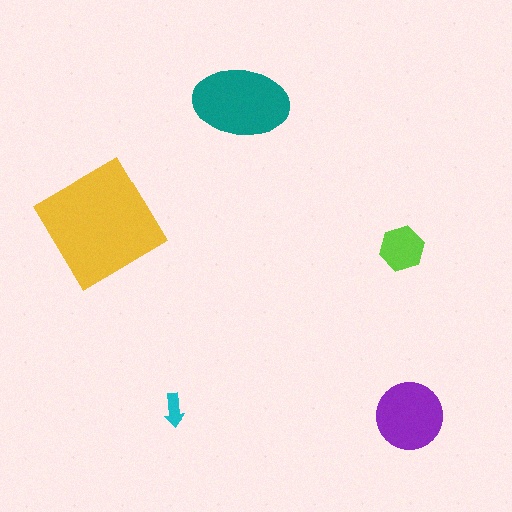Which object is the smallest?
The cyan arrow.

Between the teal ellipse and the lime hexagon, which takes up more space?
The teal ellipse.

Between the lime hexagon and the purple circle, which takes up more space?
The purple circle.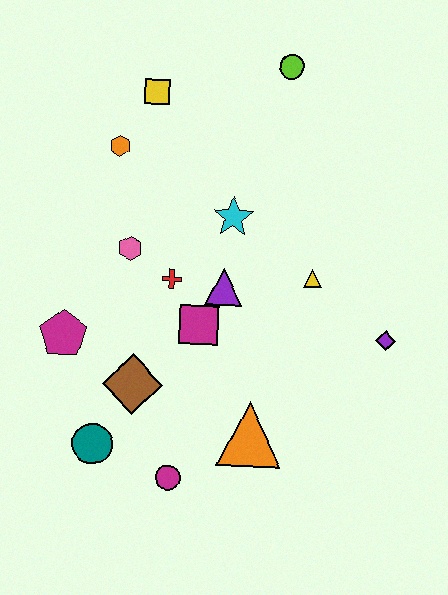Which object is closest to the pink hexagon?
The red cross is closest to the pink hexagon.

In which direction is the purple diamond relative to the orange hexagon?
The purple diamond is to the right of the orange hexagon.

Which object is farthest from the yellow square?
The magenta circle is farthest from the yellow square.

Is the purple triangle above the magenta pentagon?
Yes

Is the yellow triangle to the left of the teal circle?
No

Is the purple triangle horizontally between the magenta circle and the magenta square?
No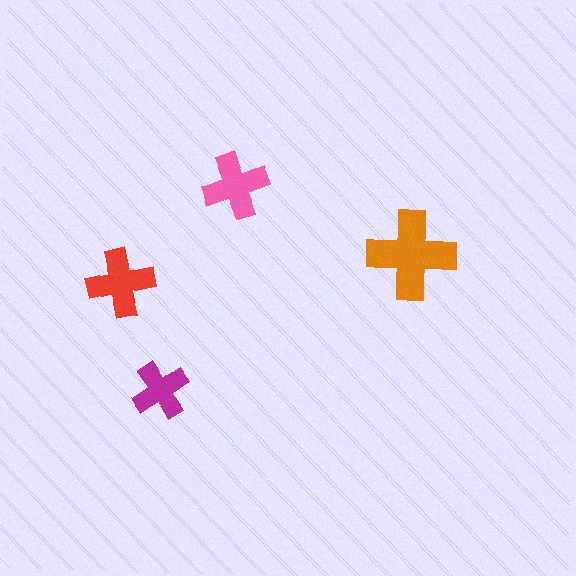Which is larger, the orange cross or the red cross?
The orange one.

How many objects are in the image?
There are 4 objects in the image.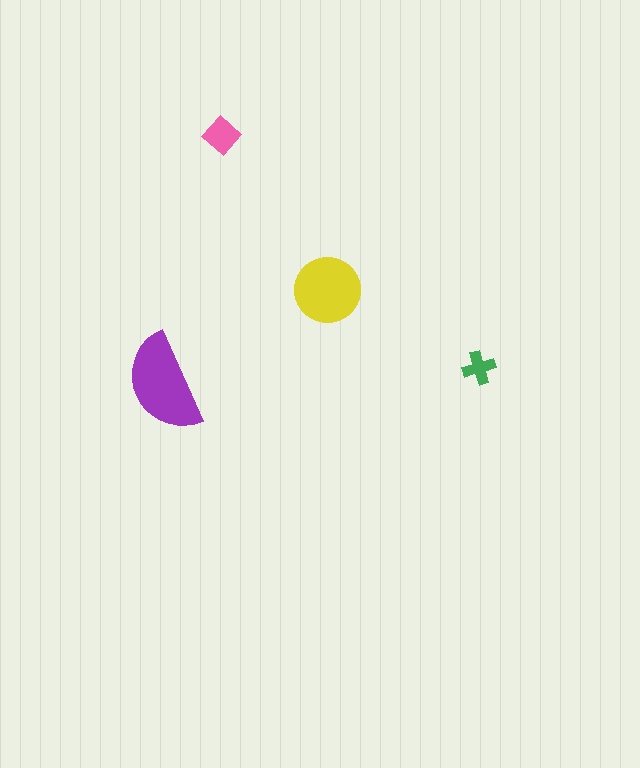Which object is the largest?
The purple semicircle.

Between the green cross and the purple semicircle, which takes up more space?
The purple semicircle.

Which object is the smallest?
The green cross.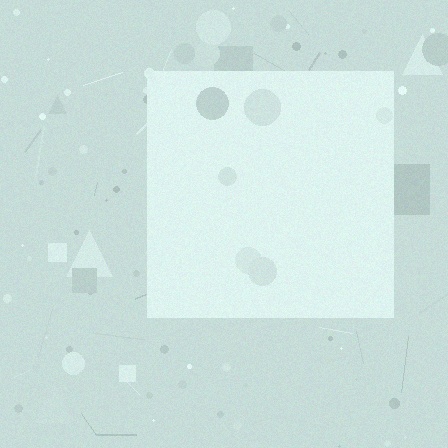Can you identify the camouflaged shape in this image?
The camouflaged shape is a square.